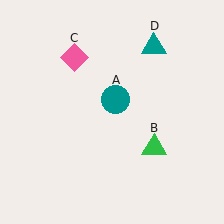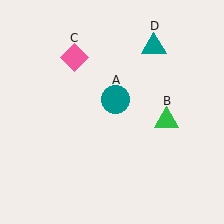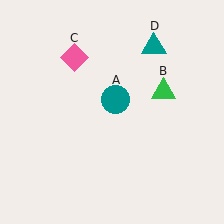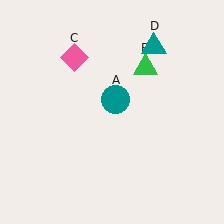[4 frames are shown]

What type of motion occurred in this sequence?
The green triangle (object B) rotated counterclockwise around the center of the scene.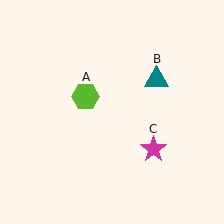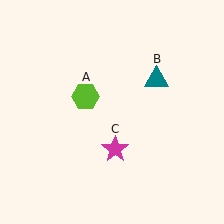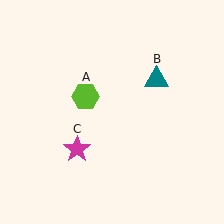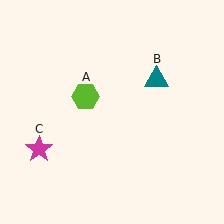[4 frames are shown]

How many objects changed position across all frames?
1 object changed position: magenta star (object C).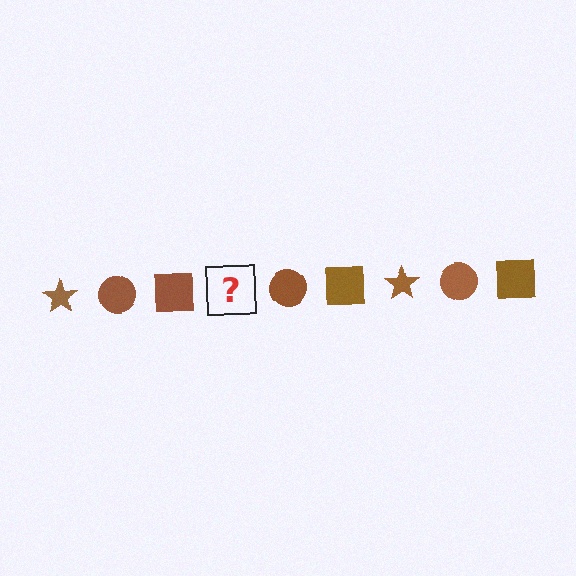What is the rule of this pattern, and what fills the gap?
The rule is that the pattern cycles through star, circle, square shapes in brown. The gap should be filled with a brown star.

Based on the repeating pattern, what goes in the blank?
The blank should be a brown star.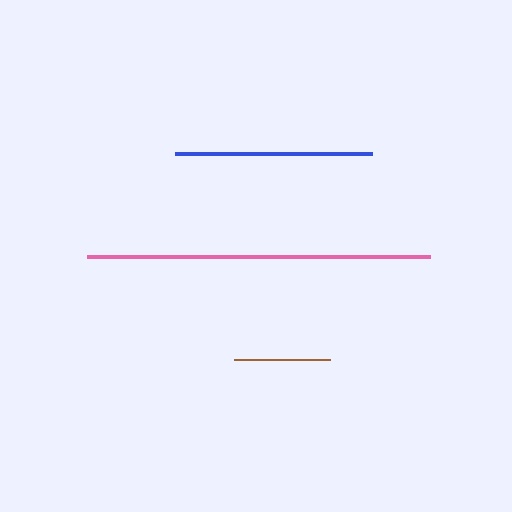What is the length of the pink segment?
The pink segment is approximately 342 pixels long.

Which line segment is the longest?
The pink line is the longest at approximately 342 pixels.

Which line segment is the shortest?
The brown line is the shortest at approximately 96 pixels.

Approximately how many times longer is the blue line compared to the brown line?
The blue line is approximately 2.0 times the length of the brown line.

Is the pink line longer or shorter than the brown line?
The pink line is longer than the brown line.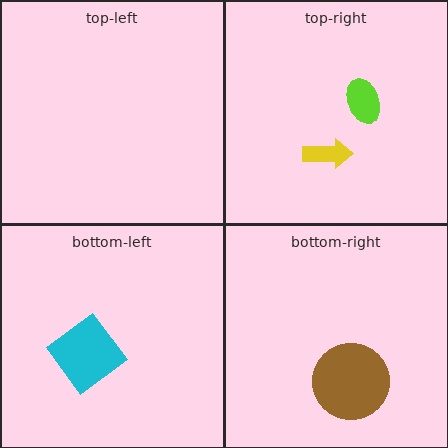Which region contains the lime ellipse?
The top-right region.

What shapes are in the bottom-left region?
The cyan diamond.